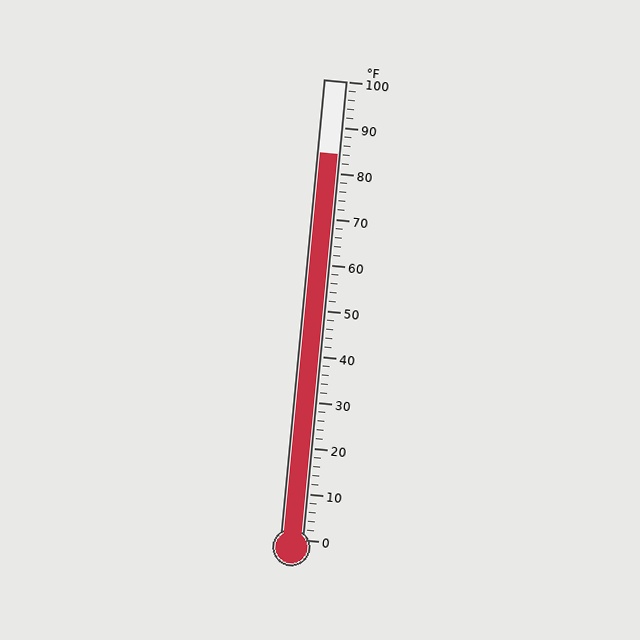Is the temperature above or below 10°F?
The temperature is above 10°F.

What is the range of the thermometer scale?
The thermometer scale ranges from 0°F to 100°F.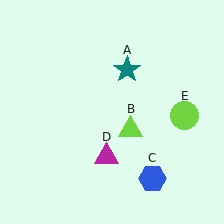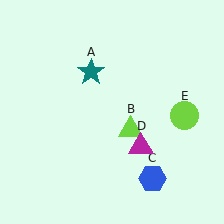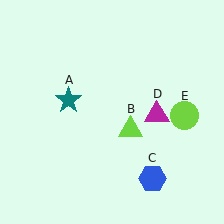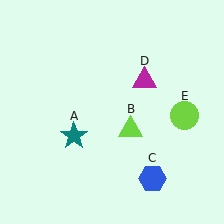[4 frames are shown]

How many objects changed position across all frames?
2 objects changed position: teal star (object A), magenta triangle (object D).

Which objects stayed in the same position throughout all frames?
Lime triangle (object B) and blue hexagon (object C) and lime circle (object E) remained stationary.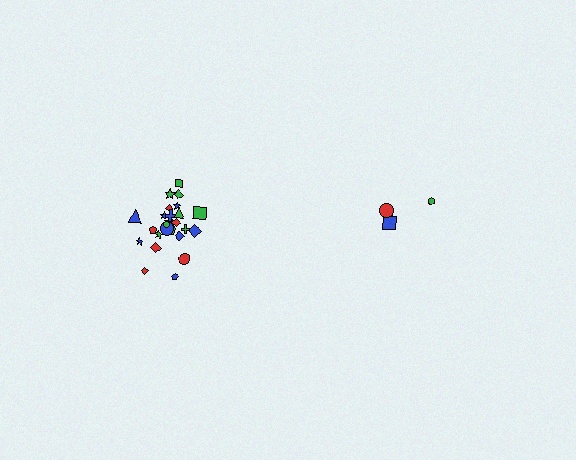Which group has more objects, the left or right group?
The left group.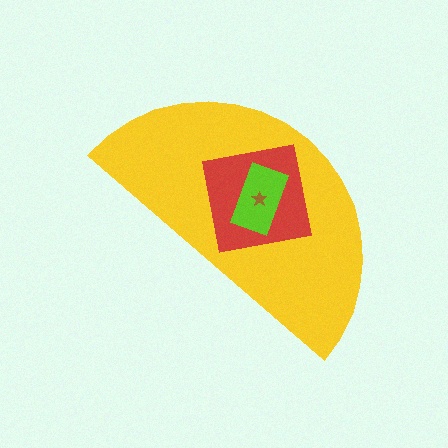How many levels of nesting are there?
4.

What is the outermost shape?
The yellow semicircle.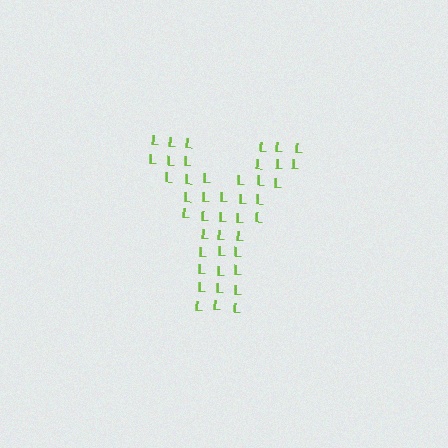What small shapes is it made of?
It is made of small letter L's.